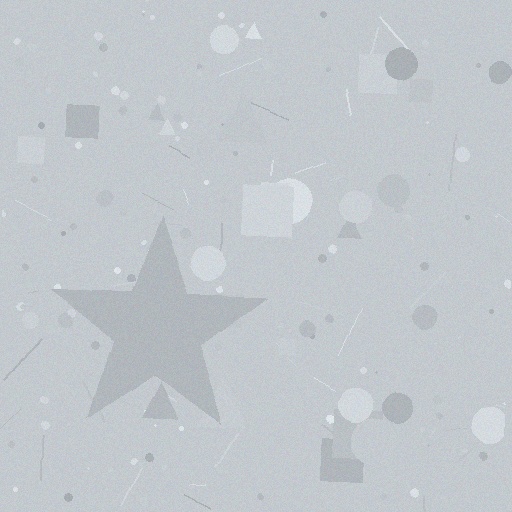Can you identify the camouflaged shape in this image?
The camouflaged shape is a star.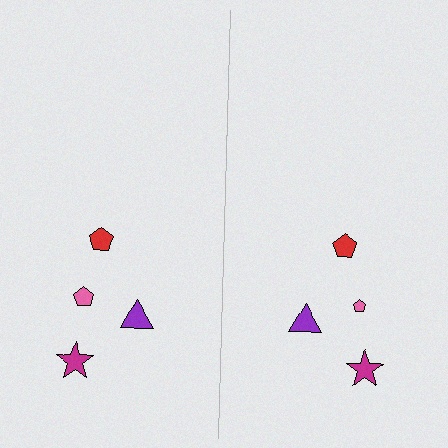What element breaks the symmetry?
The pink pentagon on the right side has a different size than its mirror counterpart.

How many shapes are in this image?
There are 8 shapes in this image.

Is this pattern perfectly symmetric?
No, the pattern is not perfectly symmetric. The pink pentagon on the right side has a different size than its mirror counterpart.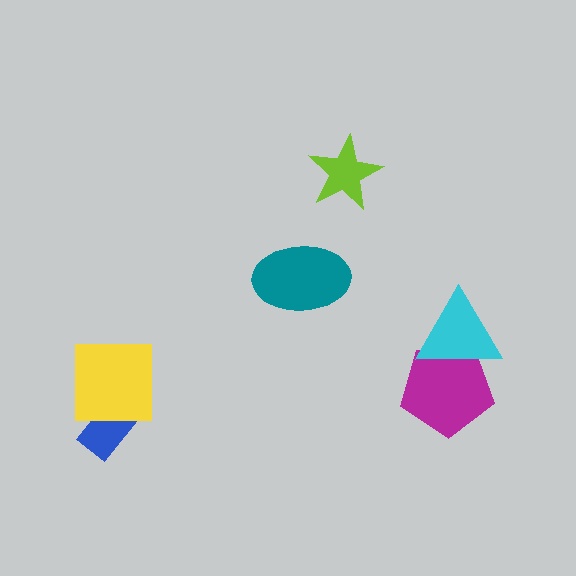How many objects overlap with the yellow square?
1 object overlaps with the yellow square.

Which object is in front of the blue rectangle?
The yellow square is in front of the blue rectangle.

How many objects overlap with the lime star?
0 objects overlap with the lime star.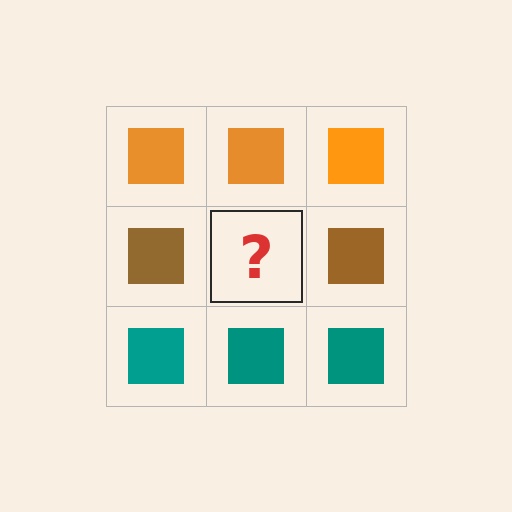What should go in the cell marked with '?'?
The missing cell should contain a brown square.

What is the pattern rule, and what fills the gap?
The rule is that each row has a consistent color. The gap should be filled with a brown square.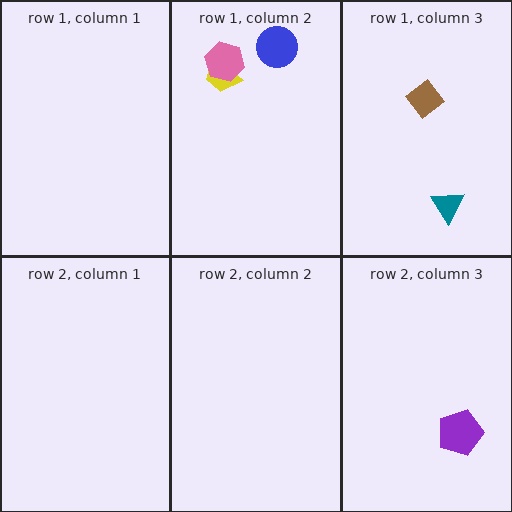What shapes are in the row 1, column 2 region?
The yellow trapezoid, the blue circle, the pink hexagon.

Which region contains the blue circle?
The row 1, column 2 region.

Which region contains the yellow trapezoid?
The row 1, column 2 region.